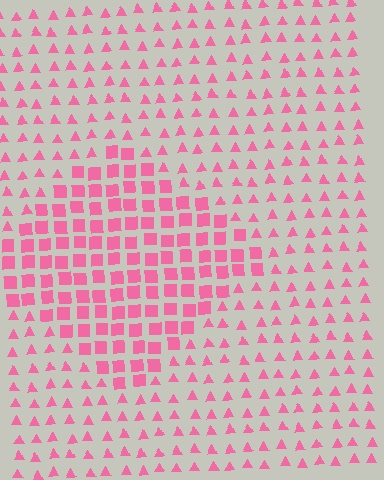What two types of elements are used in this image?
The image uses squares inside the diamond region and triangles outside it.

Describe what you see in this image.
The image is filled with small pink elements arranged in a uniform grid. A diamond-shaped region contains squares, while the surrounding area contains triangles. The boundary is defined purely by the change in element shape.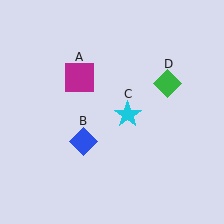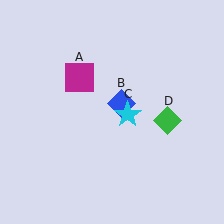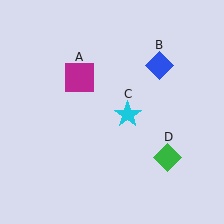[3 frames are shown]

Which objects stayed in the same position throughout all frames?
Magenta square (object A) and cyan star (object C) remained stationary.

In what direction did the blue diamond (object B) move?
The blue diamond (object B) moved up and to the right.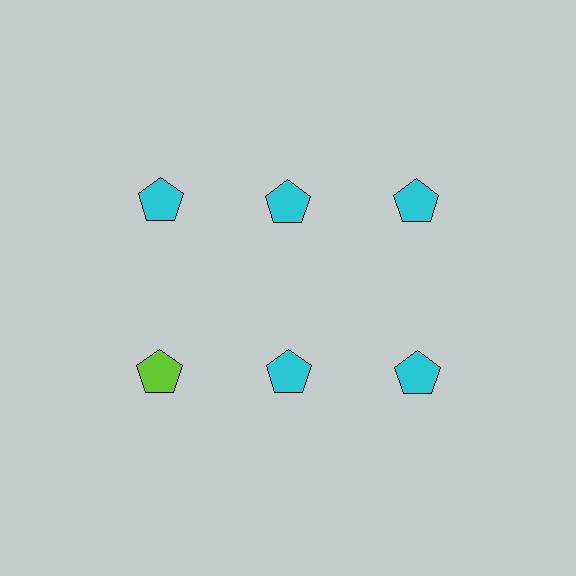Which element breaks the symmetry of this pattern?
The lime pentagon in the second row, leftmost column breaks the symmetry. All other shapes are cyan pentagons.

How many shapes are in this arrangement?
There are 6 shapes arranged in a grid pattern.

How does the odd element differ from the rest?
It has a different color: lime instead of cyan.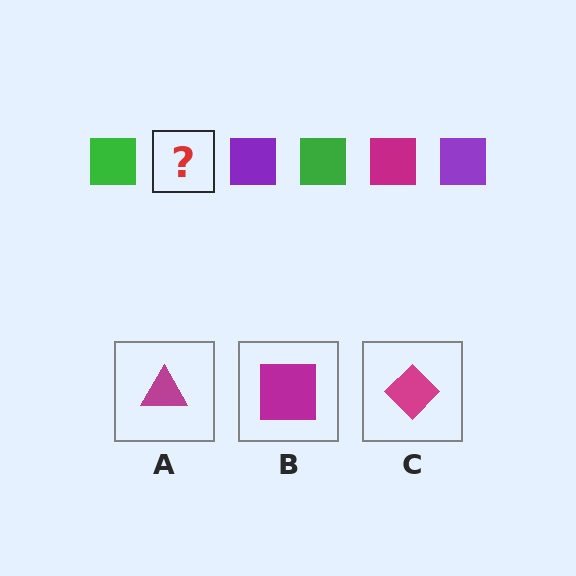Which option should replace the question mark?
Option B.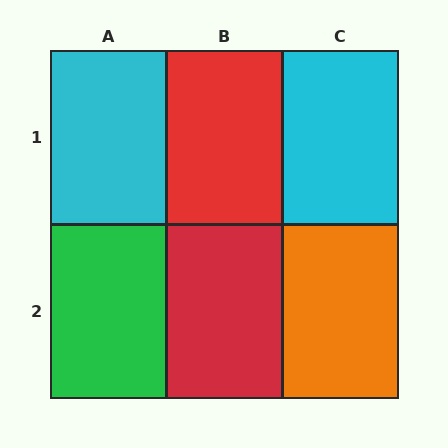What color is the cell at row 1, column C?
Cyan.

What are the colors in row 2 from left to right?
Green, red, orange.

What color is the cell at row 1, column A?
Cyan.